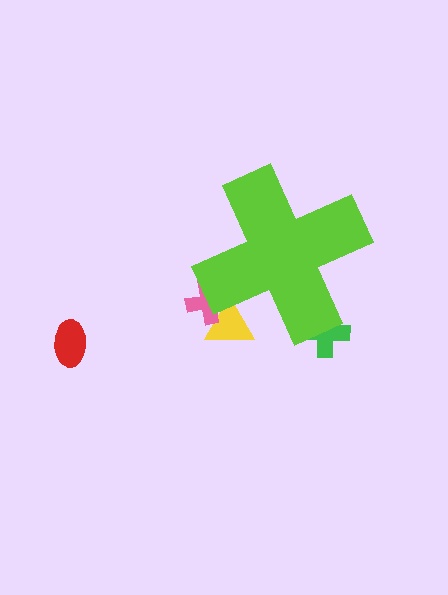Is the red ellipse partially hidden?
No, the red ellipse is fully visible.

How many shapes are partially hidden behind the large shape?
3 shapes are partially hidden.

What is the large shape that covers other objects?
A lime cross.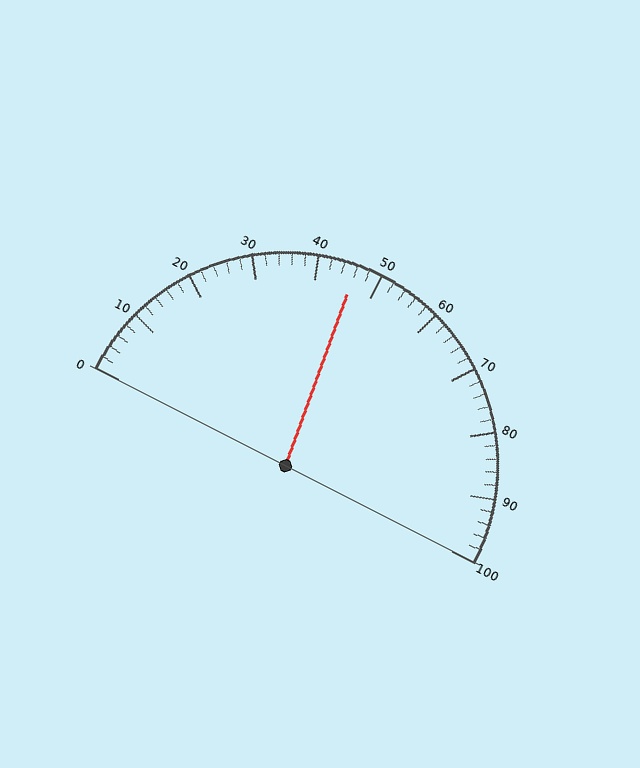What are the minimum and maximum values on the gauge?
The gauge ranges from 0 to 100.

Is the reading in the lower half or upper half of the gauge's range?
The reading is in the lower half of the range (0 to 100).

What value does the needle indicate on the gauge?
The needle indicates approximately 46.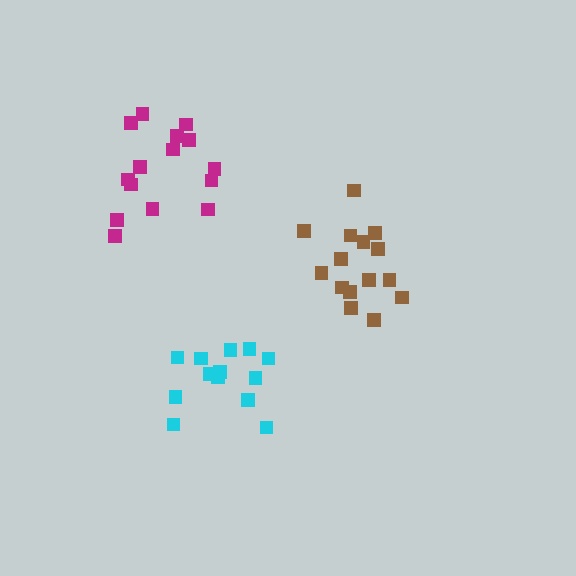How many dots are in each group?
Group 1: 15 dots, Group 2: 13 dots, Group 3: 15 dots (43 total).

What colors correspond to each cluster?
The clusters are colored: magenta, cyan, brown.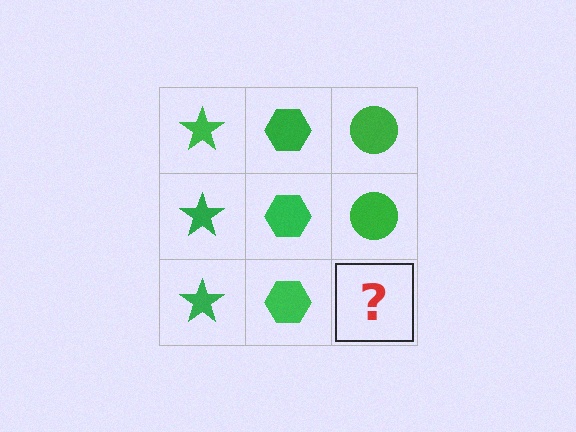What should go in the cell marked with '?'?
The missing cell should contain a green circle.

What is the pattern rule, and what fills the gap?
The rule is that each column has a consistent shape. The gap should be filled with a green circle.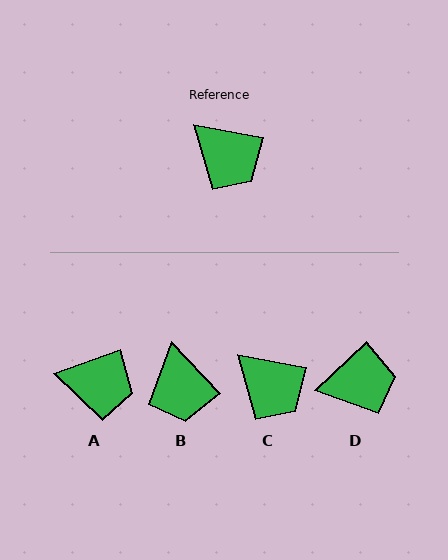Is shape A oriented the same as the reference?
No, it is off by about 30 degrees.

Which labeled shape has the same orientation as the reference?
C.